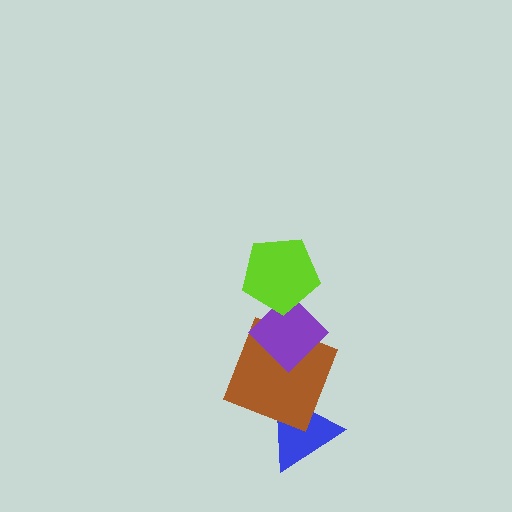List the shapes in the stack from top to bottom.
From top to bottom: the lime pentagon, the purple diamond, the brown square, the blue triangle.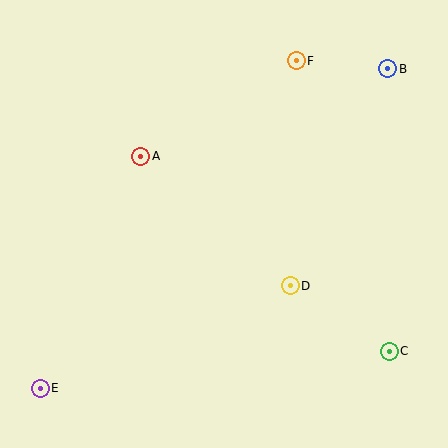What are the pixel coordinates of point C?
Point C is at (389, 351).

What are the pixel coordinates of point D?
Point D is at (290, 286).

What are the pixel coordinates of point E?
Point E is at (40, 388).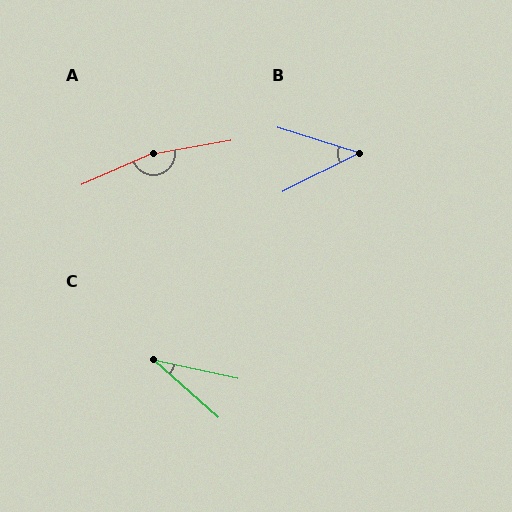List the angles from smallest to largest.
C (29°), B (44°), A (167°).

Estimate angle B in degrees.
Approximately 44 degrees.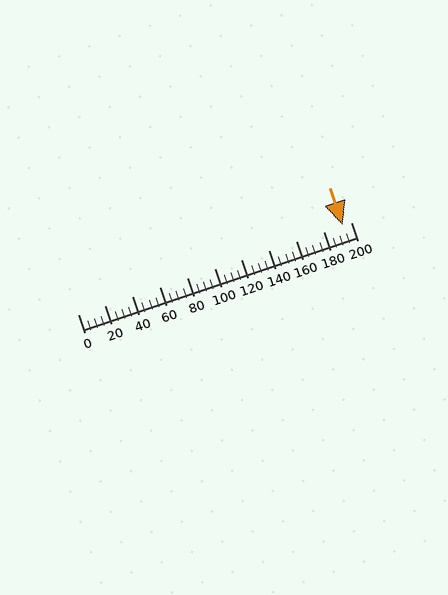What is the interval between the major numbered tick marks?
The major tick marks are spaced 20 units apart.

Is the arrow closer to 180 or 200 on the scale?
The arrow is closer to 200.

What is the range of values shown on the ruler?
The ruler shows values from 0 to 200.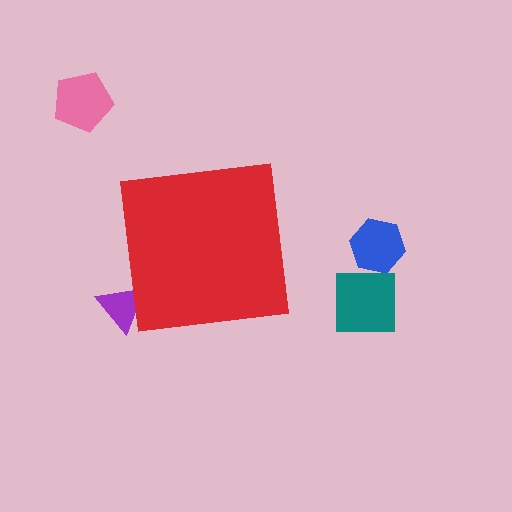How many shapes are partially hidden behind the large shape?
1 shape is partially hidden.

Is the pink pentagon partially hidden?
No, the pink pentagon is fully visible.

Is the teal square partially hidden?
No, the teal square is fully visible.